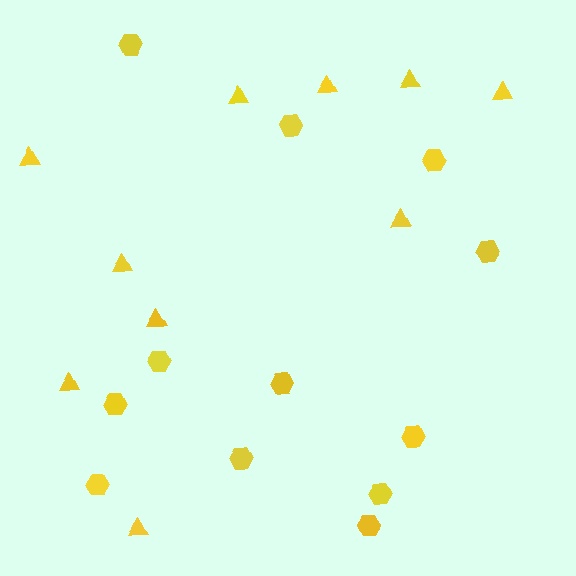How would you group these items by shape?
There are 2 groups: one group of hexagons (12) and one group of triangles (10).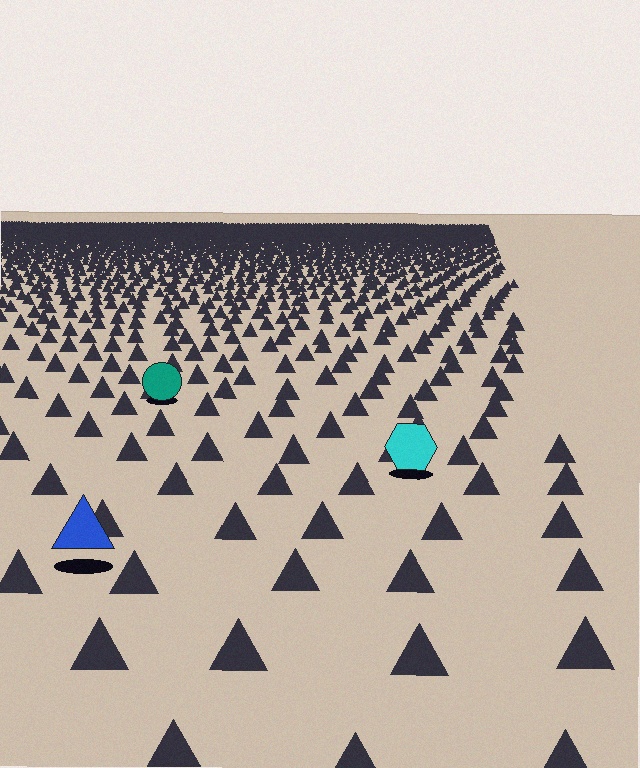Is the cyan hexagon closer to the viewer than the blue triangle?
No. The blue triangle is closer — you can tell from the texture gradient: the ground texture is coarser near it.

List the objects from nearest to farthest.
From nearest to farthest: the blue triangle, the cyan hexagon, the teal circle.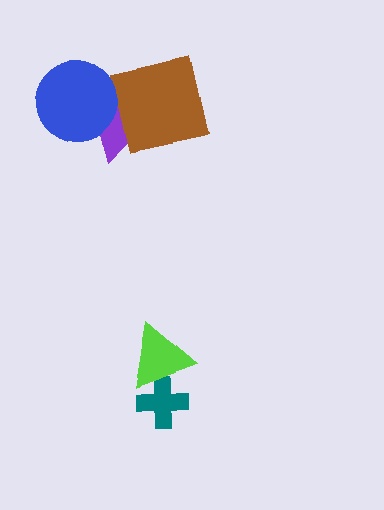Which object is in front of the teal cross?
The lime triangle is in front of the teal cross.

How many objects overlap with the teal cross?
1 object overlaps with the teal cross.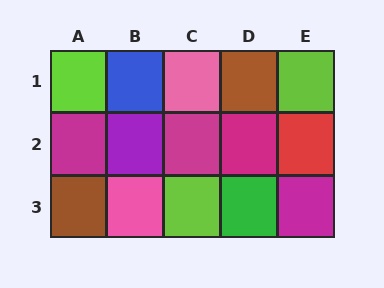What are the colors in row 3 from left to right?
Brown, pink, lime, green, magenta.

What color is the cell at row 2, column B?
Purple.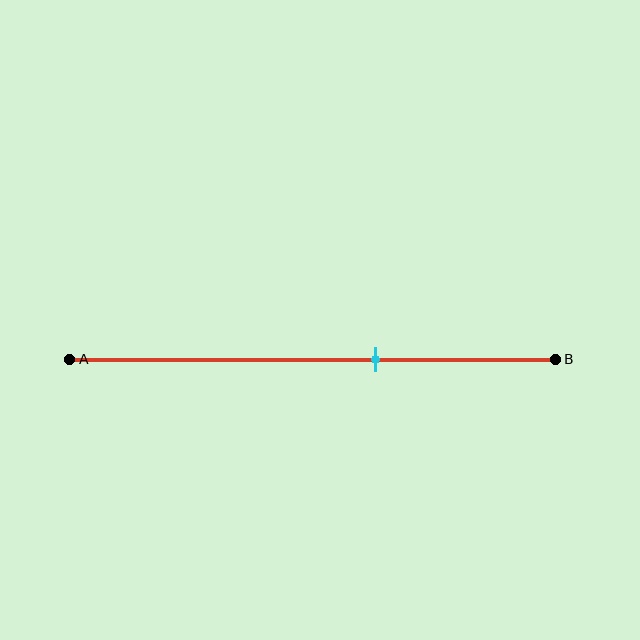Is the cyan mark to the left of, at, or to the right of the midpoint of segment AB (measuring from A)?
The cyan mark is to the right of the midpoint of segment AB.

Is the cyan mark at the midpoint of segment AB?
No, the mark is at about 65% from A, not at the 50% midpoint.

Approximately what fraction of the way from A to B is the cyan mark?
The cyan mark is approximately 65% of the way from A to B.